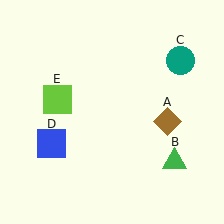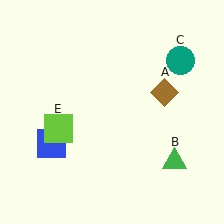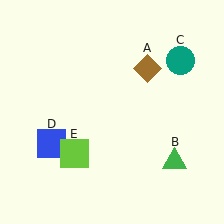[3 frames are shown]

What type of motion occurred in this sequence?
The brown diamond (object A), lime square (object E) rotated counterclockwise around the center of the scene.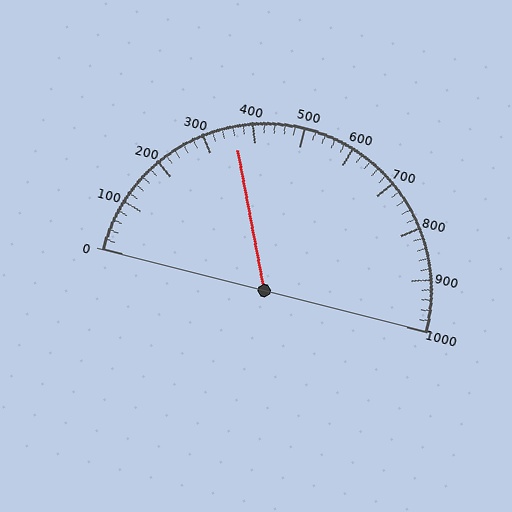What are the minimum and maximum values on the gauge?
The gauge ranges from 0 to 1000.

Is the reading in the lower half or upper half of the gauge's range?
The reading is in the lower half of the range (0 to 1000).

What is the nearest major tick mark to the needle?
The nearest major tick mark is 400.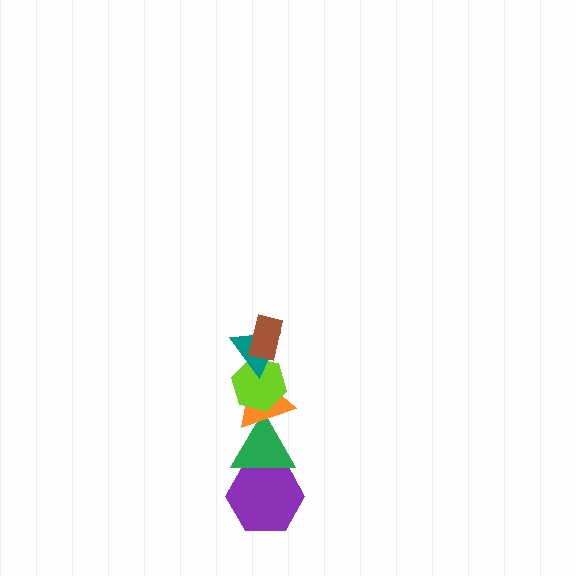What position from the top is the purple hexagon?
The purple hexagon is 6th from the top.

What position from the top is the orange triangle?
The orange triangle is 4th from the top.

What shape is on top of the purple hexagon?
The green triangle is on top of the purple hexagon.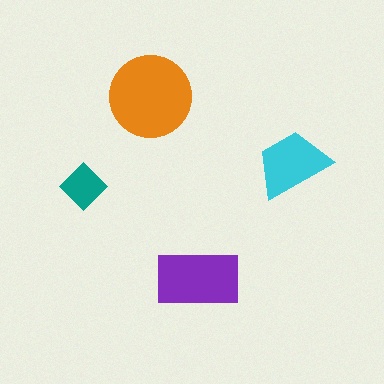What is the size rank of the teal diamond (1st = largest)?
4th.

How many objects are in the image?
There are 4 objects in the image.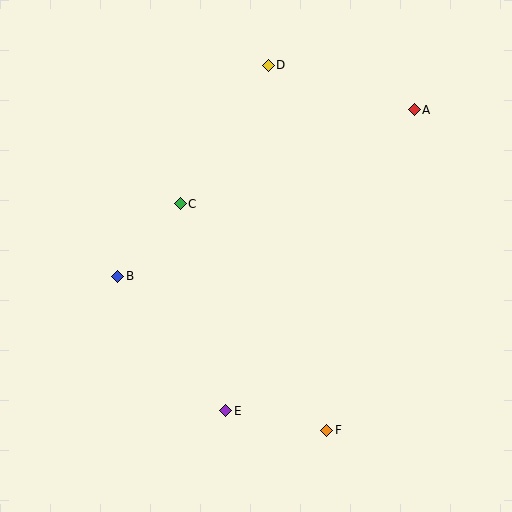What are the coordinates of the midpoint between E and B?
The midpoint between E and B is at (172, 344).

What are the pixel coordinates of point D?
Point D is at (268, 65).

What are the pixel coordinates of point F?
Point F is at (327, 430).